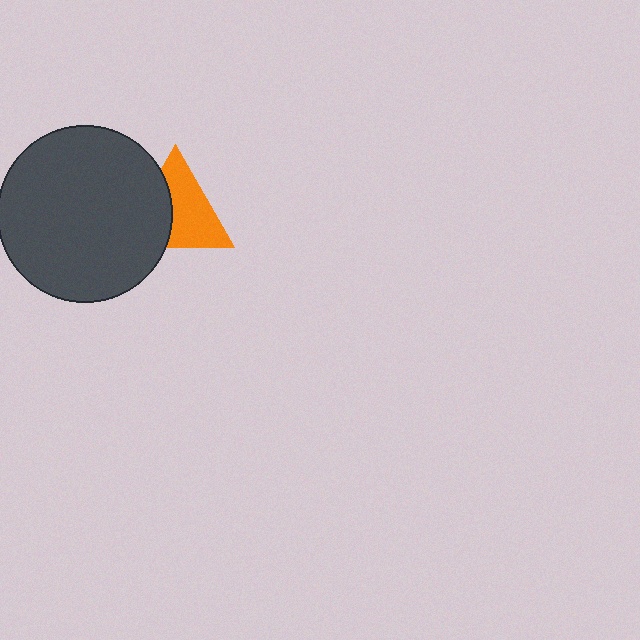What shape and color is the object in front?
The object in front is a dark gray circle.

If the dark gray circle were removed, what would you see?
You would see the complete orange triangle.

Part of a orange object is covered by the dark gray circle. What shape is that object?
It is a triangle.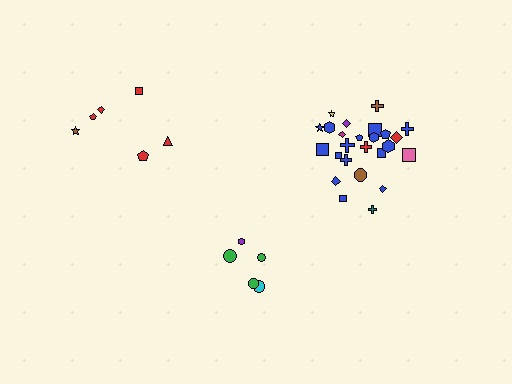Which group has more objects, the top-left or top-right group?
The top-right group.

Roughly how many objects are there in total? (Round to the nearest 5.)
Roughly 35 objects in total.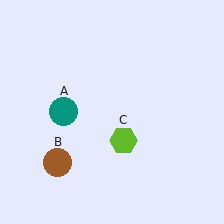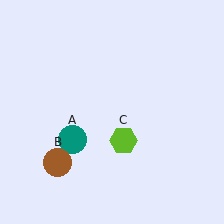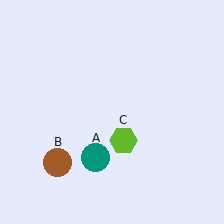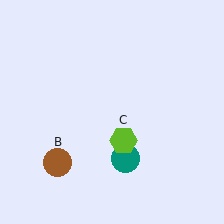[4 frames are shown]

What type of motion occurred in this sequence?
The teal circle (object A) rotated counterclockwise around the center of the scene.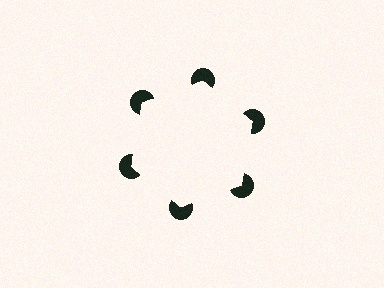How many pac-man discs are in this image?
There are 6 — one at each vertex of the illusory hexagon.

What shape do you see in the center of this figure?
An illusory hexagon — its edges are inferred from the aligned wedge cuts in the pac-man discs, not physically drawn.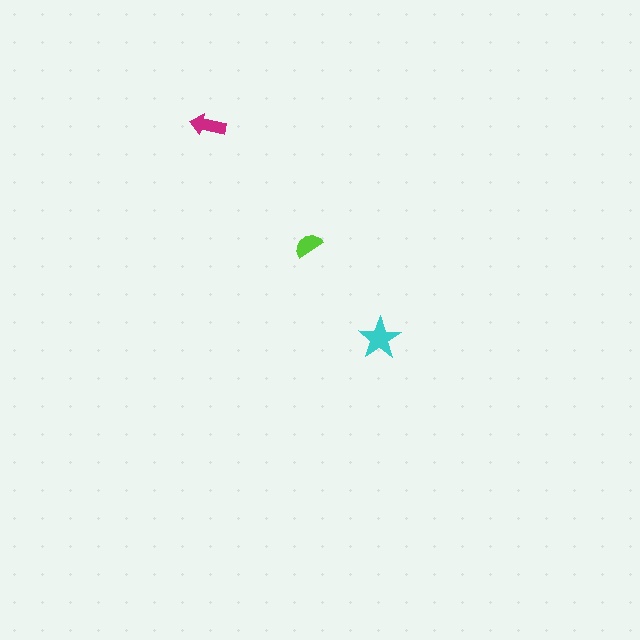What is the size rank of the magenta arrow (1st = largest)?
2nd.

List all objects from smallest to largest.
The lime semicircle, the magenta arrow, the cyan star.